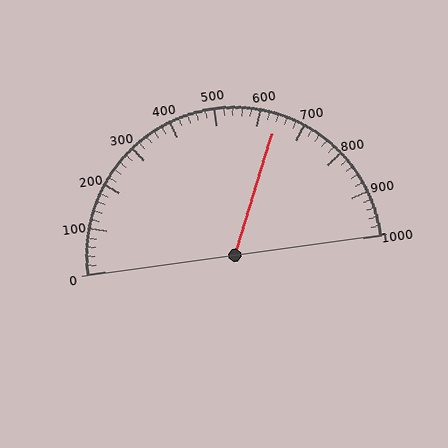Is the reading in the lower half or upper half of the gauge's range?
The reading is in the upper half of the range (0 to 1000).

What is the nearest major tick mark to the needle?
The nearest major tick mark is 600.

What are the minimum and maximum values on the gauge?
The gauge ranges from 0 to 1000.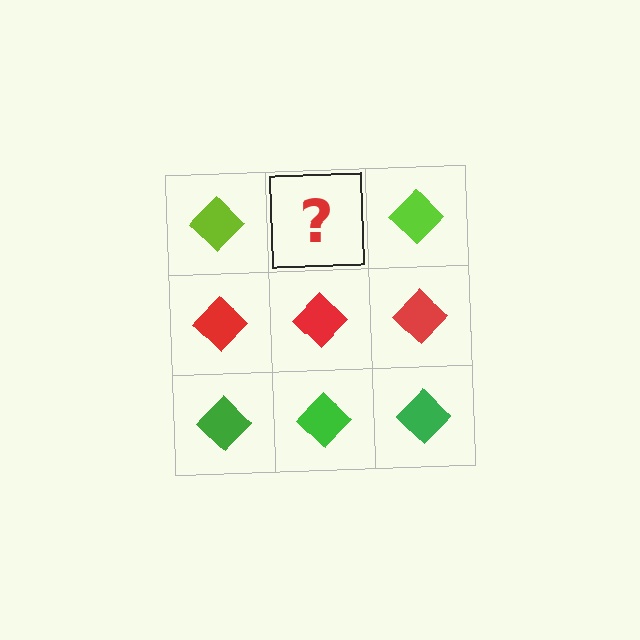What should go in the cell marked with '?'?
The missing cell should contain a lime diamond.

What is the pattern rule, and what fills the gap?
The rule is that each row has a consistent color. The gap should be filled with a lime diamond.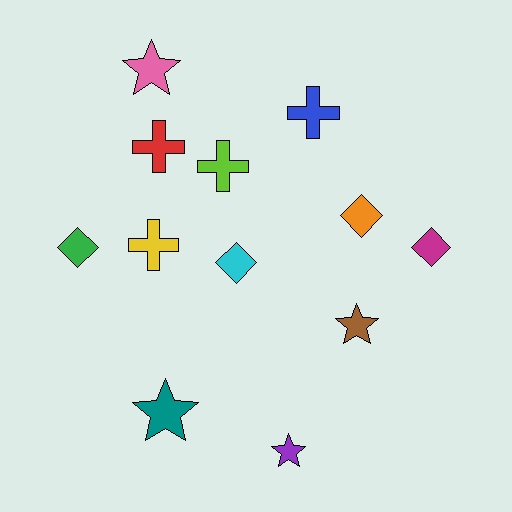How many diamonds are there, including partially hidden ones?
There are 4 diamonds.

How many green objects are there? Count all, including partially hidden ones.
There is 1 green object.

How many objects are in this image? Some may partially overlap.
There are 12 objects.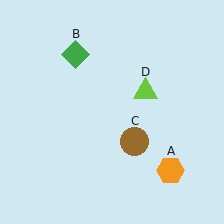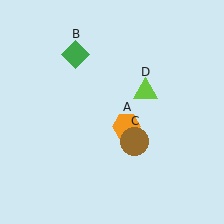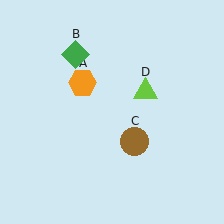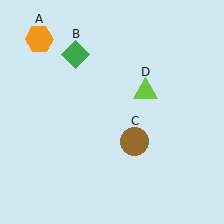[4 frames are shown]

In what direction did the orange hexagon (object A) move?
The orange hexagon (object A) moved up and to the left.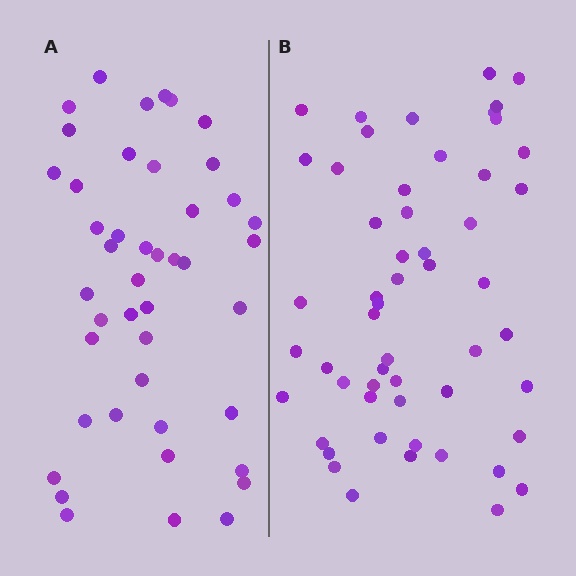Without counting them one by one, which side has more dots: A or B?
Region B (the right region) has more dots.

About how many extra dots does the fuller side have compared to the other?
Region B has roughly 10 or so more dots than region A.